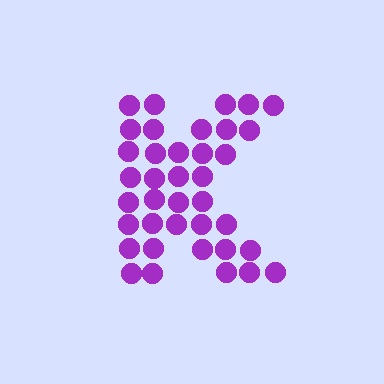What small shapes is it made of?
It is made of small circles.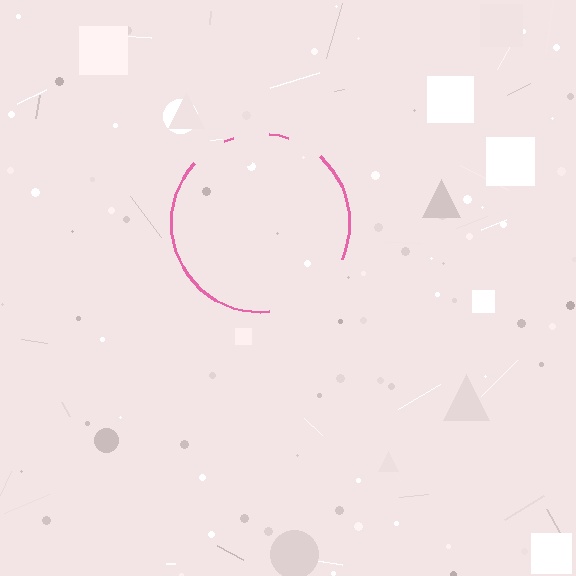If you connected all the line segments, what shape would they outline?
They would outline a circle.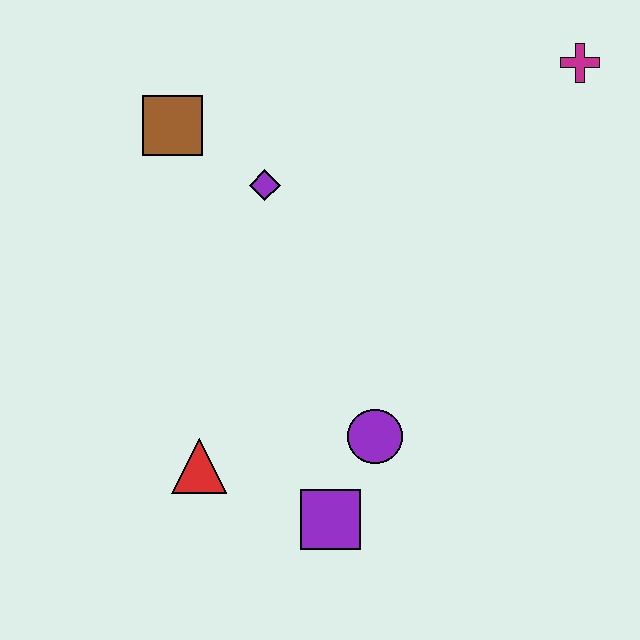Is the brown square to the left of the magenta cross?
Yes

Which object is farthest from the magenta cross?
The red triangle is farthest from the magenta cross.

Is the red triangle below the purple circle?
Yes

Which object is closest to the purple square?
The purple circle is closest to the purple square.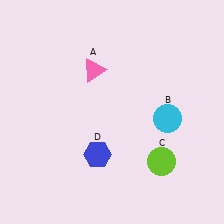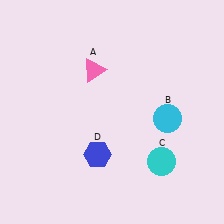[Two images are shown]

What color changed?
The circle (C) changed from lime in Image 1 to cyan in Image 2.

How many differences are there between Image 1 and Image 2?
There is 1 difference between the two images.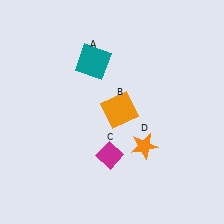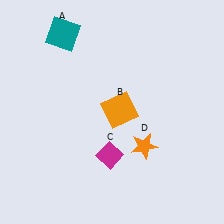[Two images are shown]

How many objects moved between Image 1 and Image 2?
1 object moved between the two images.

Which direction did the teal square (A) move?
The teal square (A) moved left.